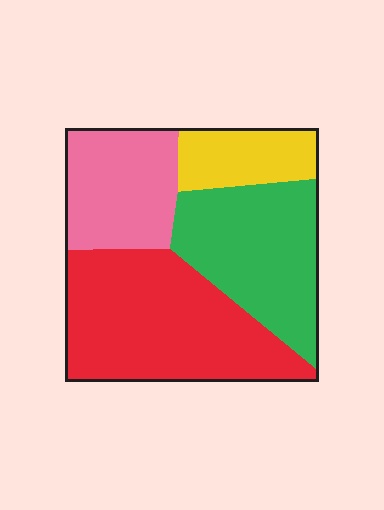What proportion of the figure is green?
Green covers about 30% of the figure.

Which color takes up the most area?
Red, at roughly 40%.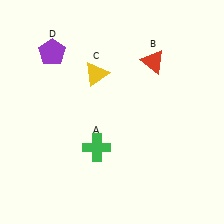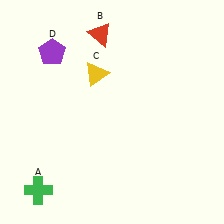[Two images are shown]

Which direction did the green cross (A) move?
The green cross (A) moved left.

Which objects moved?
The objects that moved are: the green cross (A), the red triangle (B).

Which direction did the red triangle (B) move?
The red triangle (B) moved left.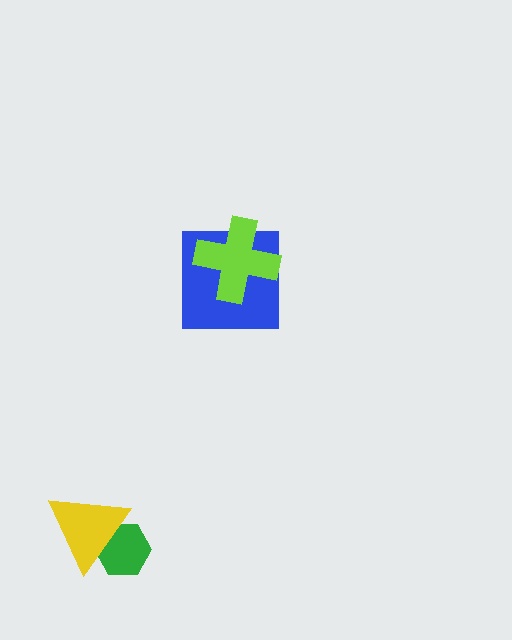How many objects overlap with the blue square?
1 object overlaps with the blue square.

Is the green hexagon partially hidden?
Yes, it is partially covered by another shape.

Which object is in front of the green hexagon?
The yellow triangle is in front of the green hexagon.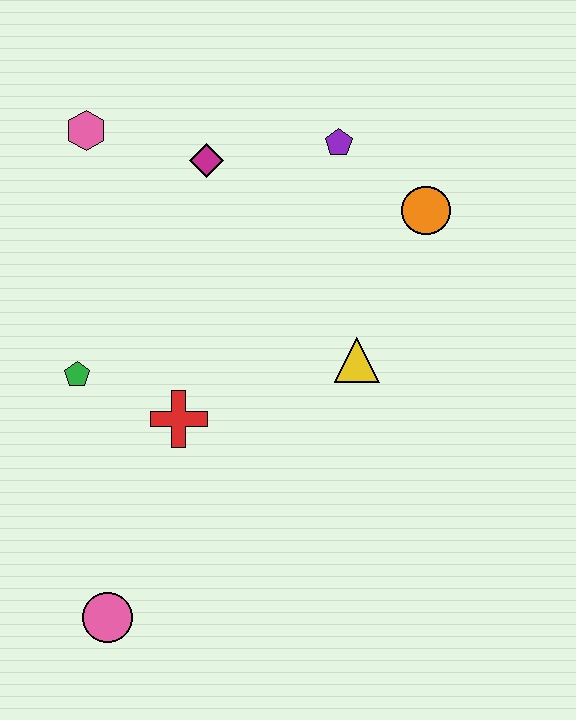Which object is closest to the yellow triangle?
The orange circle is closest to the yellow triangle.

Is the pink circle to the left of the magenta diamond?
Yes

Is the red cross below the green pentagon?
Yes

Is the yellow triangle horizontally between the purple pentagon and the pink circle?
No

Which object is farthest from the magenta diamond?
The pink circle is farthest from the magenta diamond.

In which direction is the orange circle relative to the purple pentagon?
The orange circle is to the right of the purple pentagon.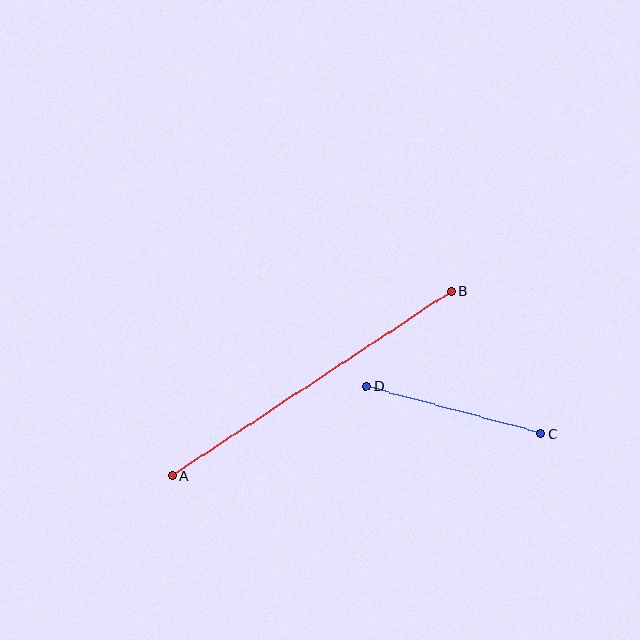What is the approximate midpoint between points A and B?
The midpoint is at approximately (311, 383) pixels.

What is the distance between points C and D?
The distance is approximately 180 pixels.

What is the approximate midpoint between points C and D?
The midpoint is at approximately (453, 410) pixels.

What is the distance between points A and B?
The distance is approximately 335 pixels.